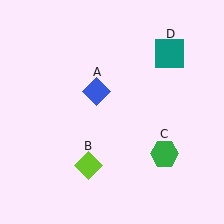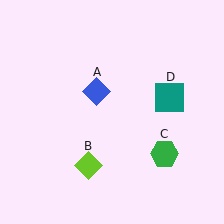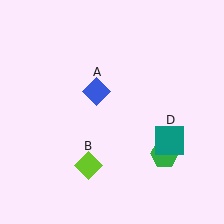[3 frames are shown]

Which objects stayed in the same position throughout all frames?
Blue diamond (object A) and lime diamond (object B) and green hexagon (object C) remained stationary.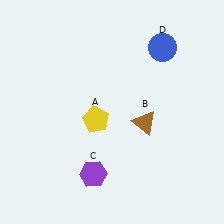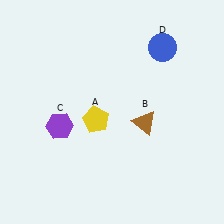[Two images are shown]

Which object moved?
The purple hexagon (C) moved up.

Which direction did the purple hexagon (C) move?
The purple hexagon (C) moved up.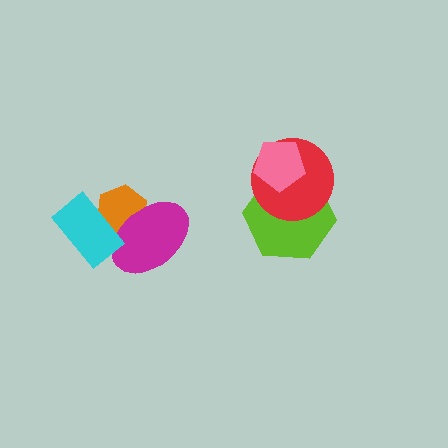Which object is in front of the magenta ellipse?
The cyan rectangle is in front of the magenta ellipse.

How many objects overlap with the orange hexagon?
2 objects overlap with the orange hexagon.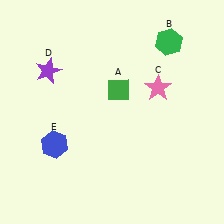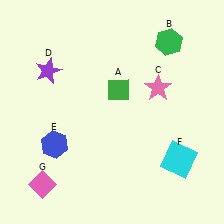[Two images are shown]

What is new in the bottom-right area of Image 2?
A cyan square (F) was added in the bottom-right area of Image 2.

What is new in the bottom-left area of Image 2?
A pink diamond (G) was added in the bottom-left area of Image 2.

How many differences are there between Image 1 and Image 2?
There are 2 differences between the two images.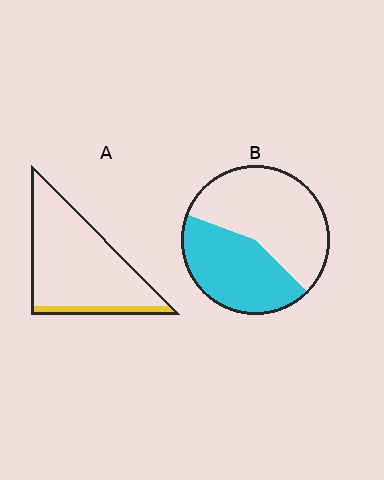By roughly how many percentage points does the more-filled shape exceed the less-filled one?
By roughly 30 percentage points (B over A).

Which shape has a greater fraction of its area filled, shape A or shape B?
Shape B.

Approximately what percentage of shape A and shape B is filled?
A is approximately 10% and B is approximately 45%.